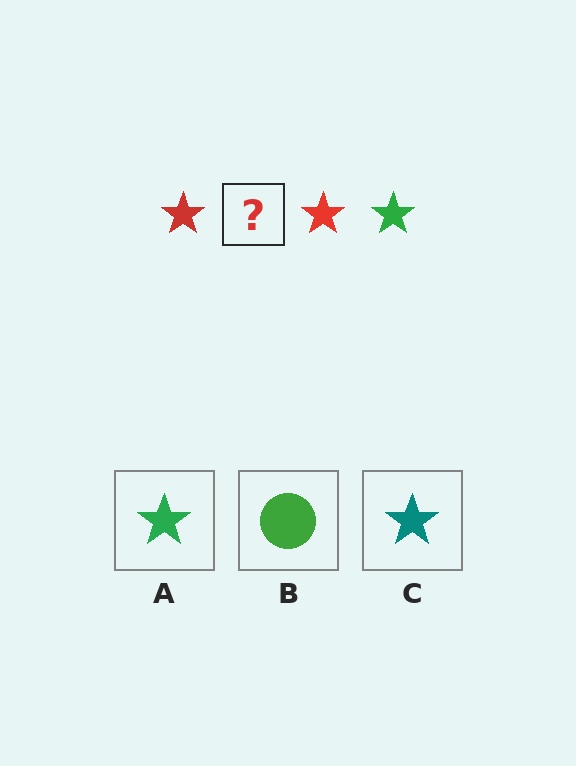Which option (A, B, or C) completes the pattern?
A.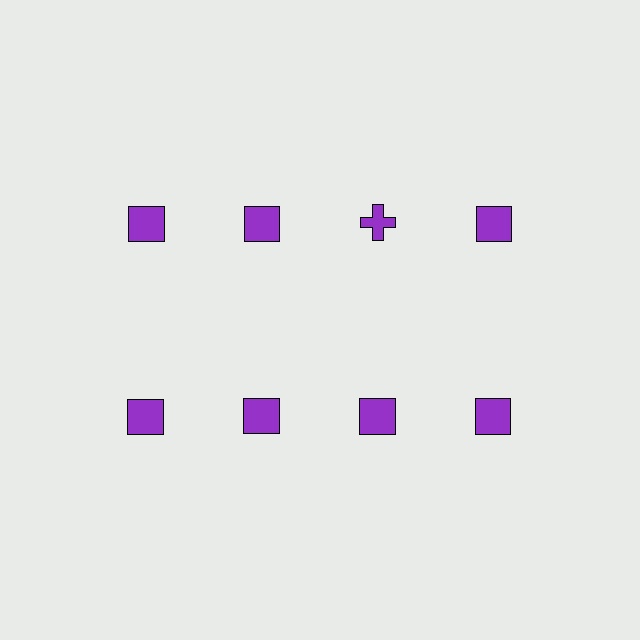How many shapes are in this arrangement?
There are 8 shapes arranged in a grid pattern.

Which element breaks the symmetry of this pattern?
The purple cross in the top row, center column breaks the symmetry. All other shapes are purple squares.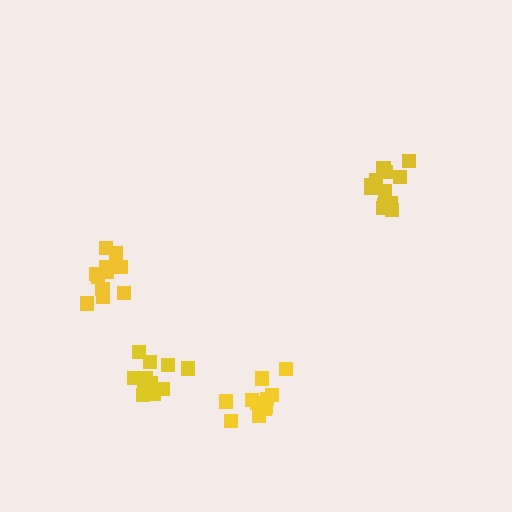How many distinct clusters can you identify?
There are 4 distinct clusters.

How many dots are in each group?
Group 1: 11 dots, Group 2: 13 dots, Group 3: 11 dots, Group 4: 13 dots (48 total).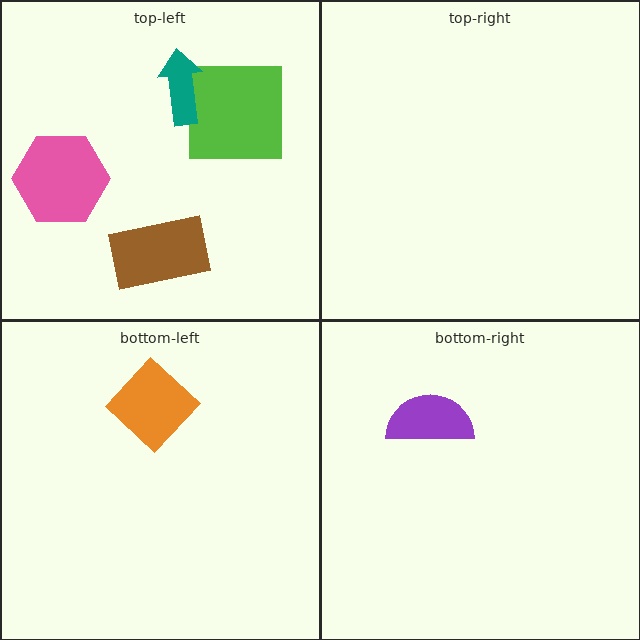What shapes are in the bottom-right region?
The purple semicircle.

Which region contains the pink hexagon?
The top-left region.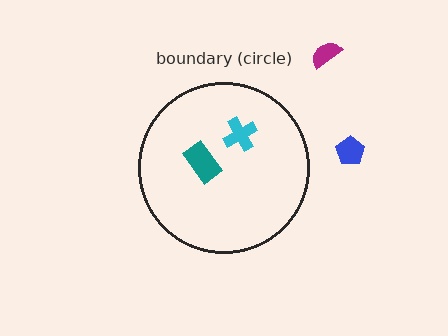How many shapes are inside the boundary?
2 inside, 2 outside.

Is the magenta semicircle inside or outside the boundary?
Outside.